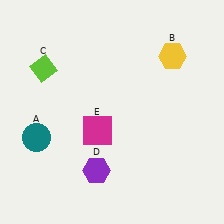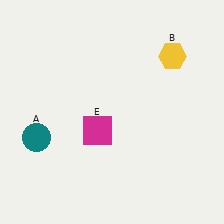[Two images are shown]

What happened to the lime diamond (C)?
The lime diamond (C) was removed in Image 2. It was in the top-left area of Image 1.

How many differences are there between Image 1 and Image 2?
There are 2 differences between the two images.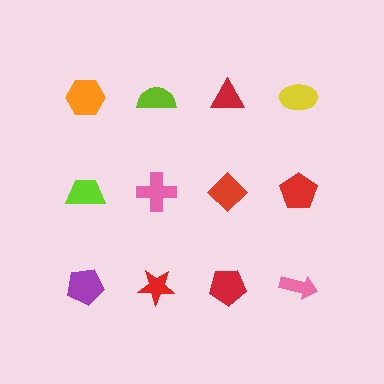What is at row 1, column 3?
A red triangle.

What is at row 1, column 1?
An orange hexagon.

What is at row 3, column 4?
A pink arrow.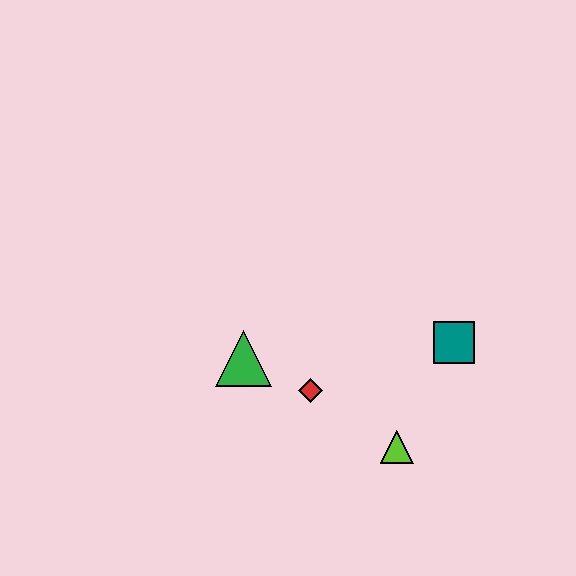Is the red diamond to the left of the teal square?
Yes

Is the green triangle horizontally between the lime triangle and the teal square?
No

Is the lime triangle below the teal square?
Yes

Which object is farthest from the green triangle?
The teal square is farthest from the green triangle.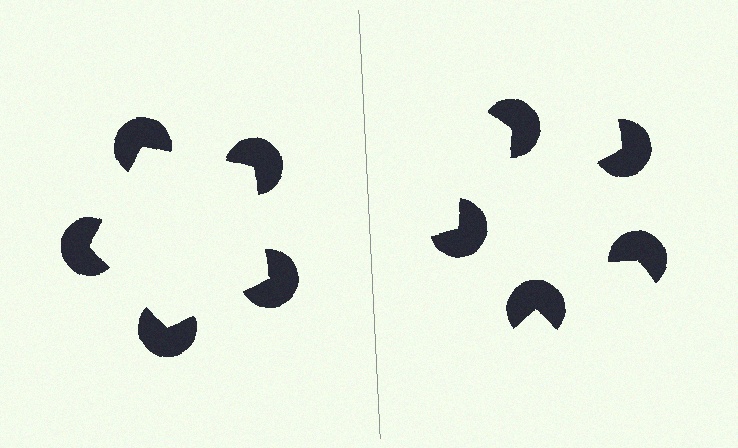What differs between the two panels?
The pac-man discs are positioned identically on both sides; only the wedge orientations differ. On the left they align to a pentagon; on the right they are misaligned.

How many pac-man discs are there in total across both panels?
10 — 5 on each side.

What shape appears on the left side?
An illusory pentagon.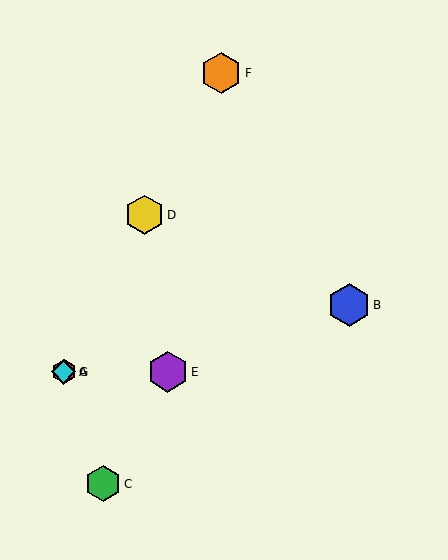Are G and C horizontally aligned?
No, G is at y≈372 and C is at y≈484.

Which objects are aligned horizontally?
Objects A, E, G are aligned horizontally.